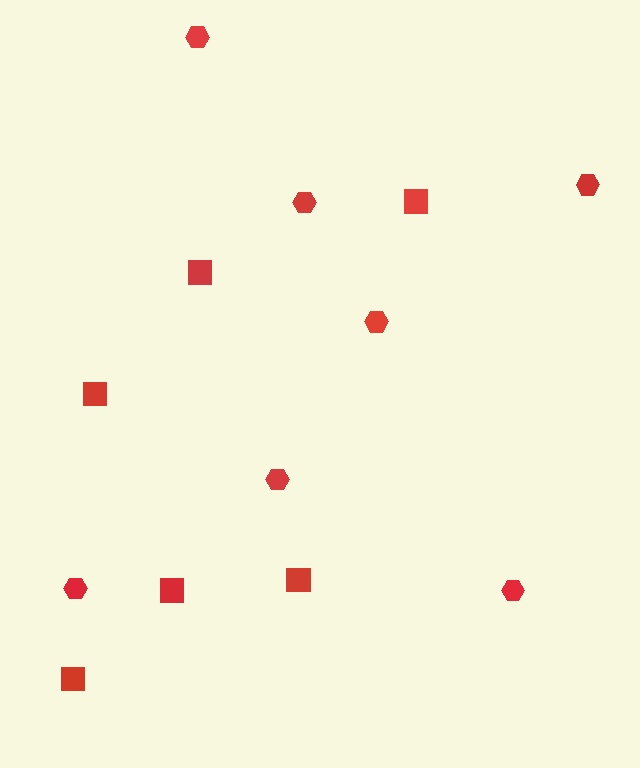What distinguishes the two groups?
There are 2 groups: one group of squares (6) and one group of hexagons (7).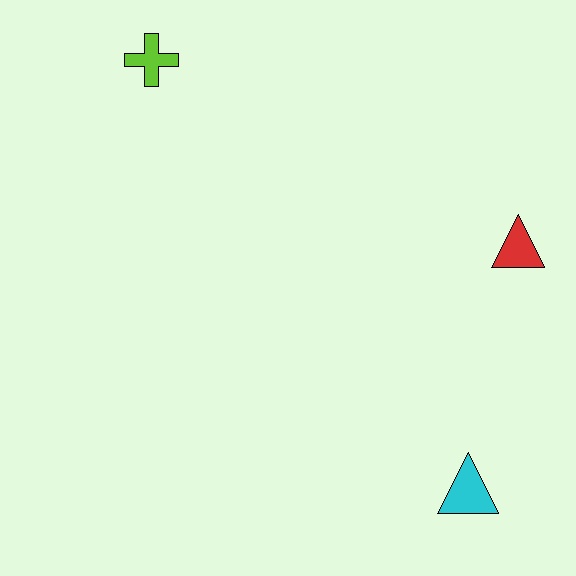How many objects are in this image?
There are 3 objects.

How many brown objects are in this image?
There are no brown objects.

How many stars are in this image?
There are no stars.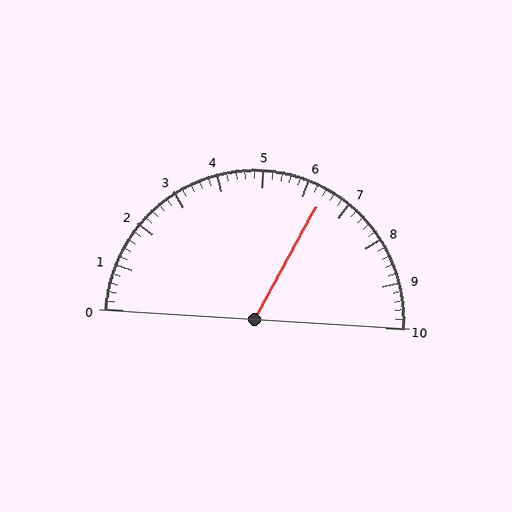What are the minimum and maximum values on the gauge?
The gauge ranges from 0 to 10.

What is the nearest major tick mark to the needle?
The nearest major tick mark is 6.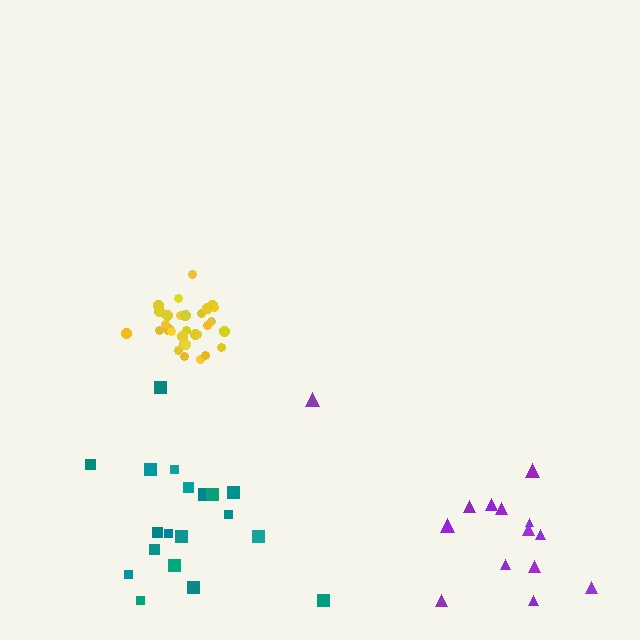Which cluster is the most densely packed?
Yellow.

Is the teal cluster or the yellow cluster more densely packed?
Yellow.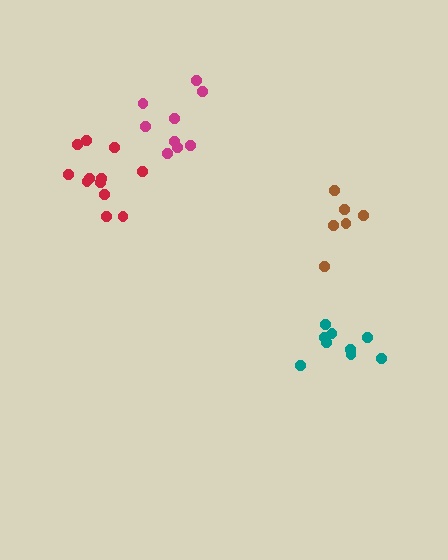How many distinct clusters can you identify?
There are 4 distinct clusters.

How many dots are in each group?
Group 1: 6 dots, Group 2: 12 dots, Group 3: 9 dots, Group 4: 9 dots (36 total).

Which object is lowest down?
The teal cluster is bottommost.